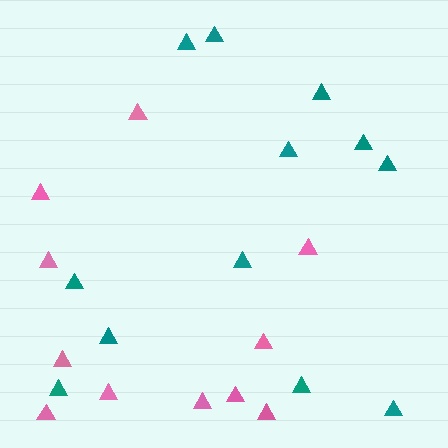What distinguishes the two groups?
There are 2 groups: one group of teal triangles (12) and one group of pink triangles (11).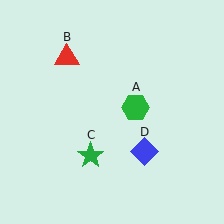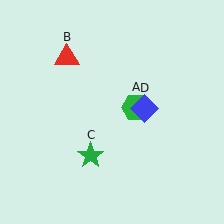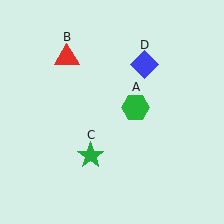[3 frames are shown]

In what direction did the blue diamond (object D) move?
The blue diamond (object D) moved up.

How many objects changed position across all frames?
1 object changed position: blue diamond (object D).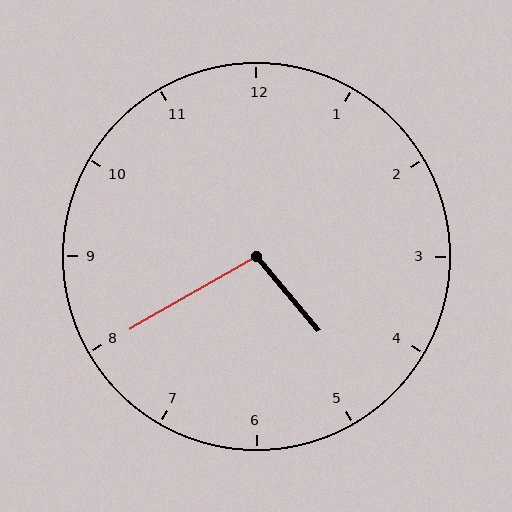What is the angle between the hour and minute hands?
Approximately 100 degrees.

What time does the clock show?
4:40.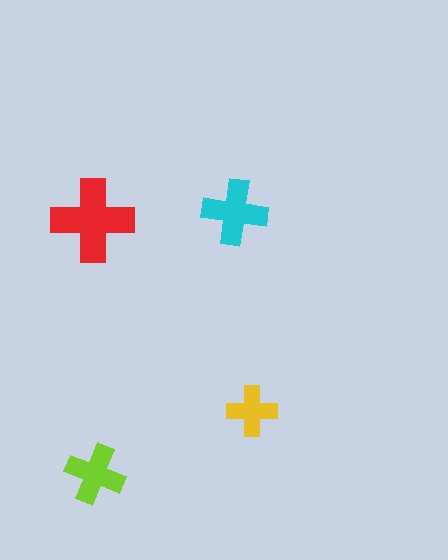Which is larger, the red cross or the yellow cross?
The red one.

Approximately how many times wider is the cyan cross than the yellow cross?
About 1.5 times wider.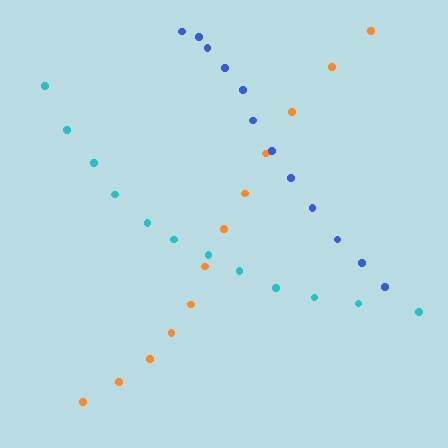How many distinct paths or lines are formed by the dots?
There are 3 distinct paths.